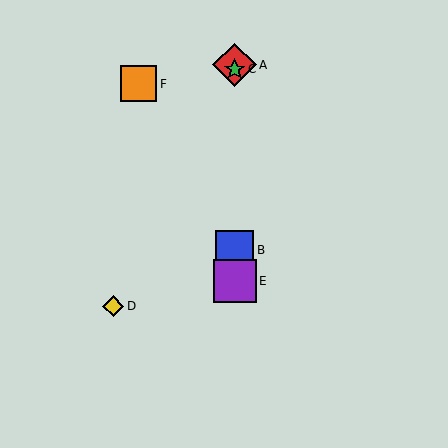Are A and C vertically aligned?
Yes, both are at x≈235.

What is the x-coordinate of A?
Object A is at x≈235.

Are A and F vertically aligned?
No, A is at x≈235 and F is at x≈139.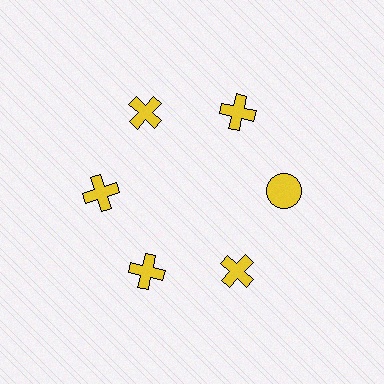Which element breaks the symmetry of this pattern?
The yellow circle at roughly the 3 o'clock position breaks the symmetry. All other shapes are yellow crosses.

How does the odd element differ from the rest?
It has a different shape: circle instead of cross.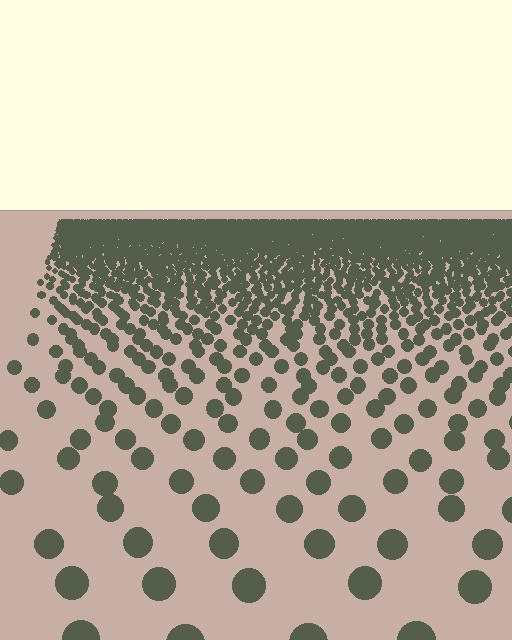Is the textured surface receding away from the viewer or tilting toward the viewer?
The surface is receding away from the viewer. Texture elements get smaller and denser toward the top.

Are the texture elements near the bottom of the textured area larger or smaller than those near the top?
Larger. Near the bottom, elements are closer to the viewer and appear at a bigger on-screen size.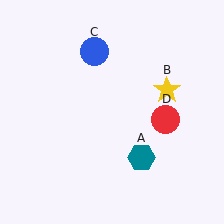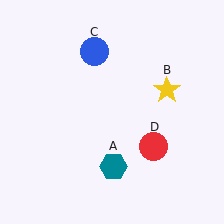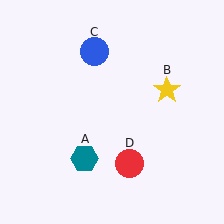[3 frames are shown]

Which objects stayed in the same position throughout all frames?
Yellow star (object B) and blue circle (object C) remained stationary.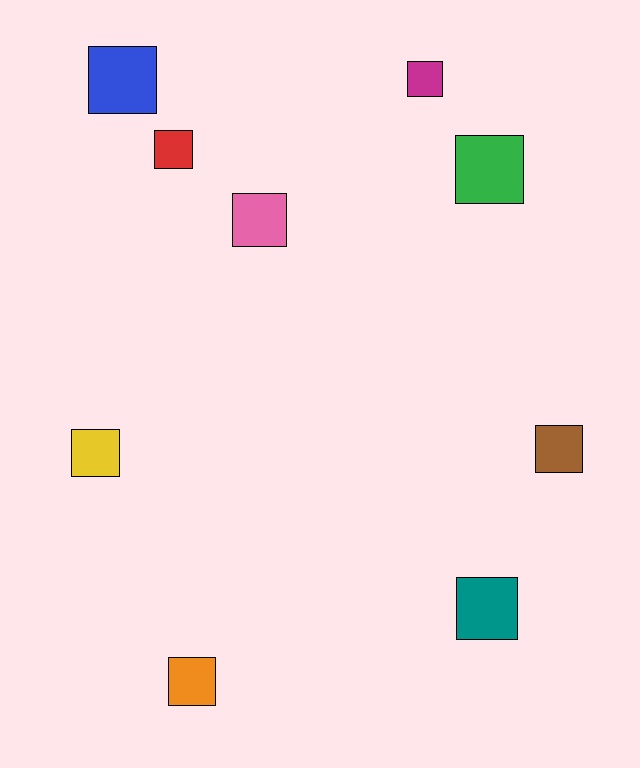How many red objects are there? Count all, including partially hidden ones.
There is 1 red object.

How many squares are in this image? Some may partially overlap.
There are 9 squares.